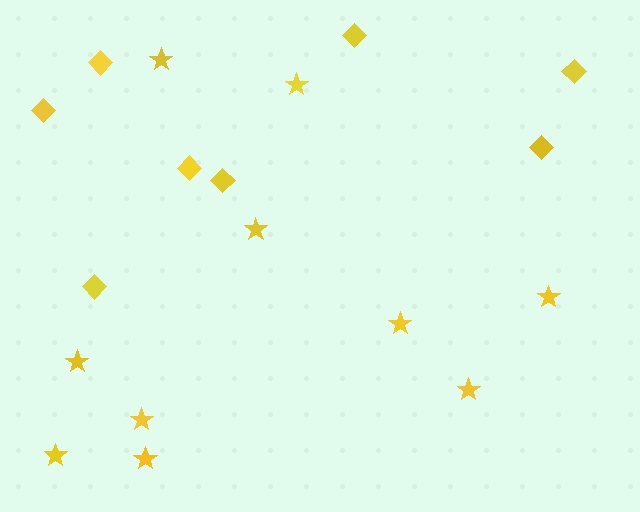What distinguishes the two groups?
There are 2 groups: one group of stars (10) and one group of diamonds (8).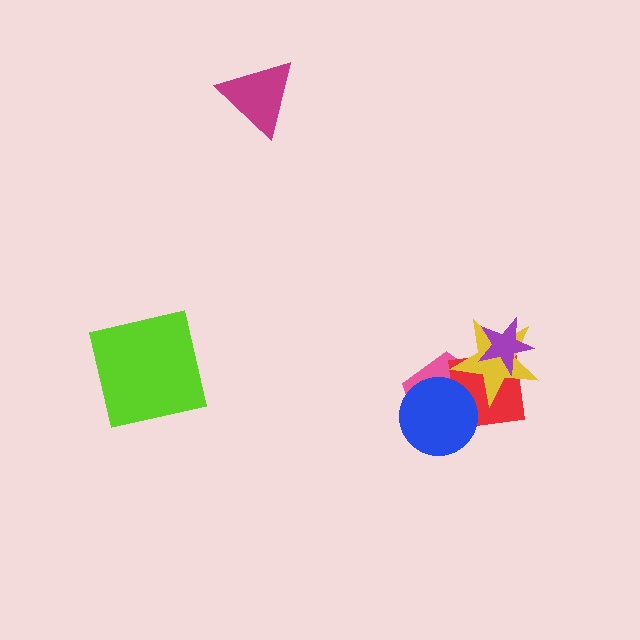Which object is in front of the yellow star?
The purple star is in front of the yellow star.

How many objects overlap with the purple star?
2 objects overlap with the purple star.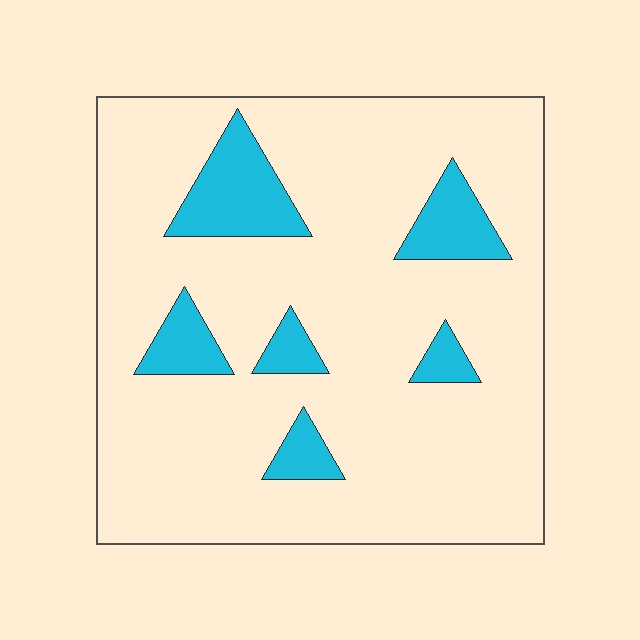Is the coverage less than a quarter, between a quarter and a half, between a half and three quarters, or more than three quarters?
Less than a quarter.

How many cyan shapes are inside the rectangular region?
6.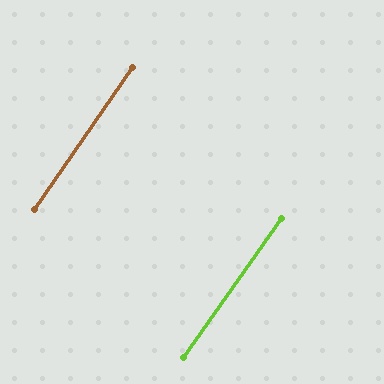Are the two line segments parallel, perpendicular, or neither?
Parallel — their directions differ by only 0.9°.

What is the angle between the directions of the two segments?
Approximately 1 degree.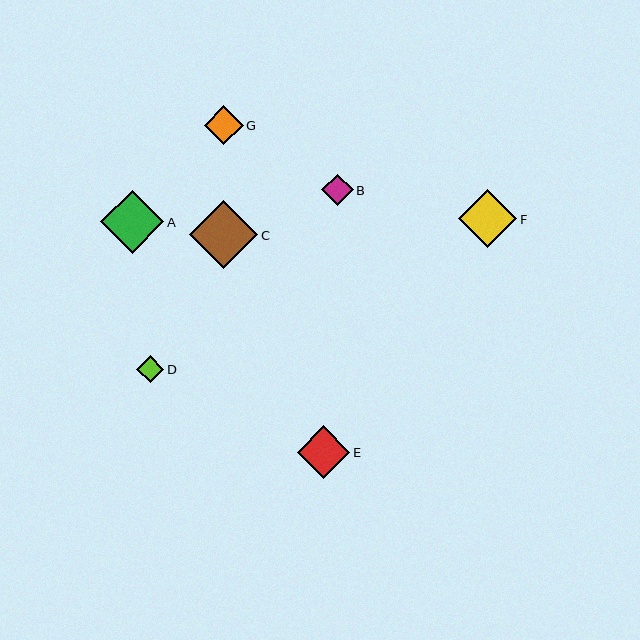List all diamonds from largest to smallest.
From largest to smallest: C, A, F, E, G, B, D.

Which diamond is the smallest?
Diamond D is the smallest with a size of approximately 27 pixels.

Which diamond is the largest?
Diamond C is the largest with a size of approximately 69 pixels.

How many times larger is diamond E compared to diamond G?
Diamond E is approximately 1.4 times the size of diamond G.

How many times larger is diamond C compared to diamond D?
Diamond C is approximately 2.5 times the size of diamond D.